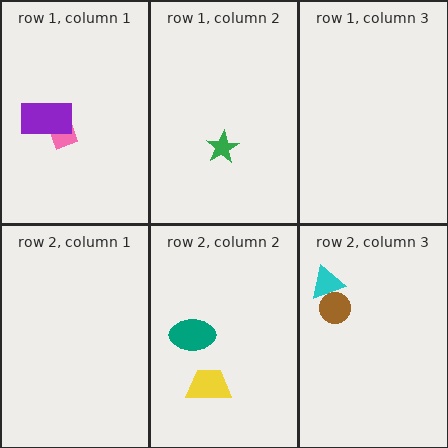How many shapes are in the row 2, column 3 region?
2.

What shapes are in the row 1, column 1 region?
The pink diamond, the purple rectangle.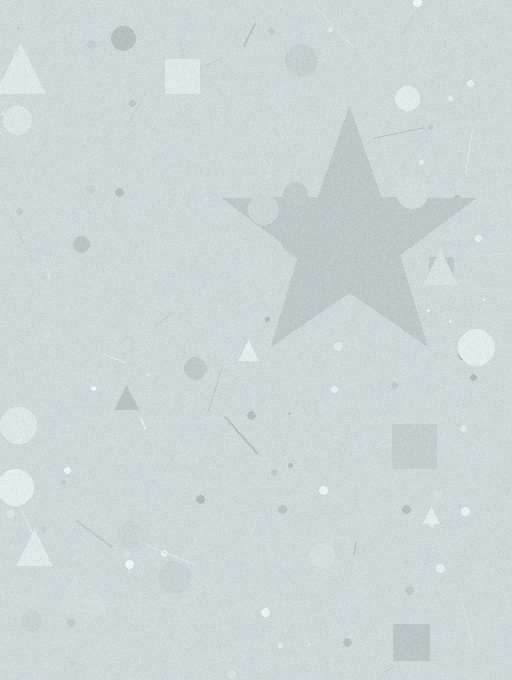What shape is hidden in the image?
A star is hidden in the image.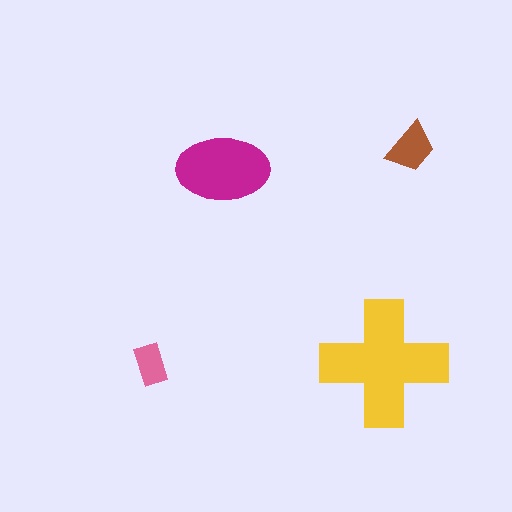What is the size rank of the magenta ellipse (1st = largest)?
2nd.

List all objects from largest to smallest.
The yellow cross, the magenta ellipse, the brown trapezoid, the pink rectangle.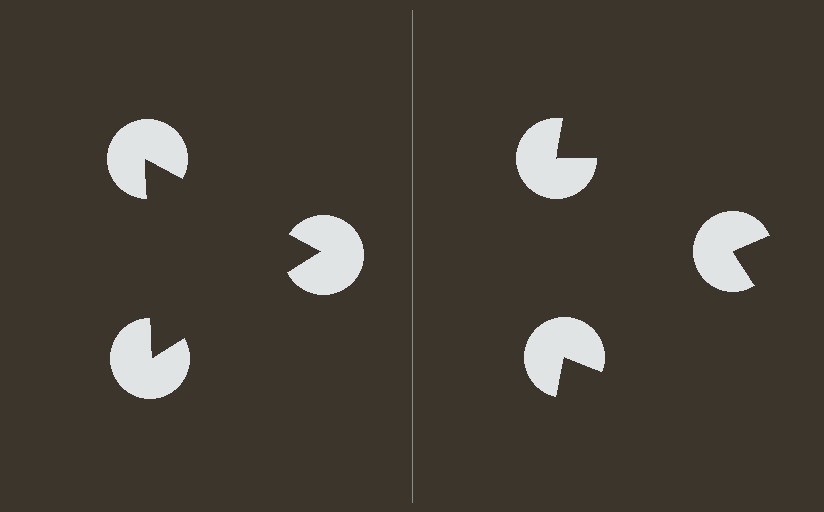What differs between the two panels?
The pac-man discs are positioned identically on both sides; only the wedge orientations differ. On the left they align to a triangle; on the right they are misaligned.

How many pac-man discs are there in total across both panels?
6 — 3 on each side.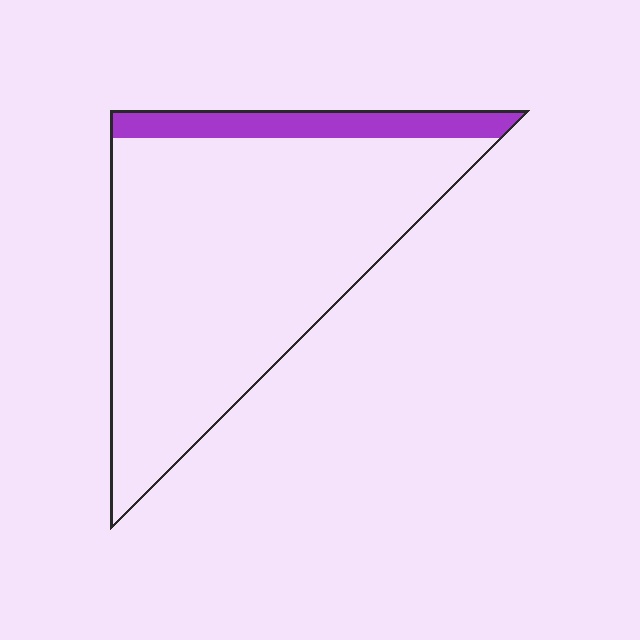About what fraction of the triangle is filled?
About one eighth (1/8).